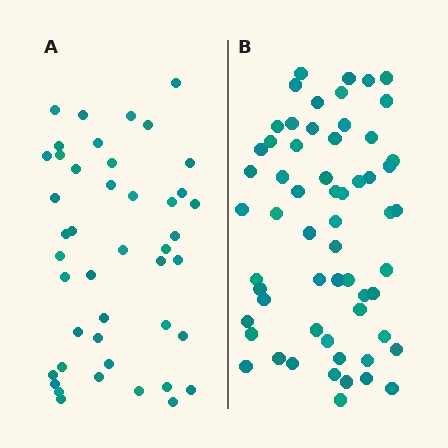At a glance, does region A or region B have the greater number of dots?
Region B (the right region) has more dots.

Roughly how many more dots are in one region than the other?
Region B has approximately 15 more dots than region A.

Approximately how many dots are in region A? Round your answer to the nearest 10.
About 40 dots. (The exact count is 44, which rounds to 40.)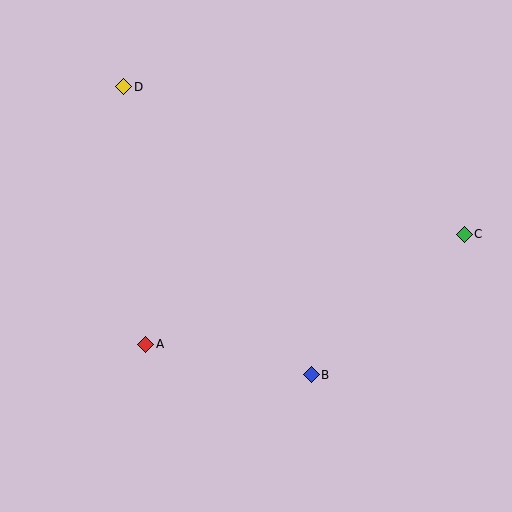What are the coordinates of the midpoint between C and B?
The midpoint between C and B is at (388, 305).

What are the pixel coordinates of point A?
Point A is at (146, 344).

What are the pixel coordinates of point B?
Point B is at (311, 375).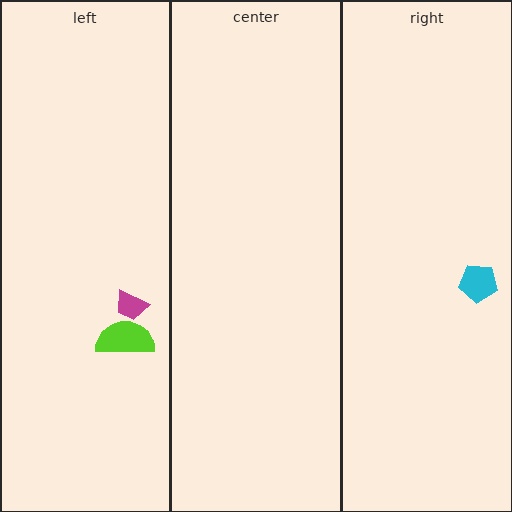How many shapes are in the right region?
1.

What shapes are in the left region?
The lime semicircle, the magenta trapezoid.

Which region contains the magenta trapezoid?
The left region.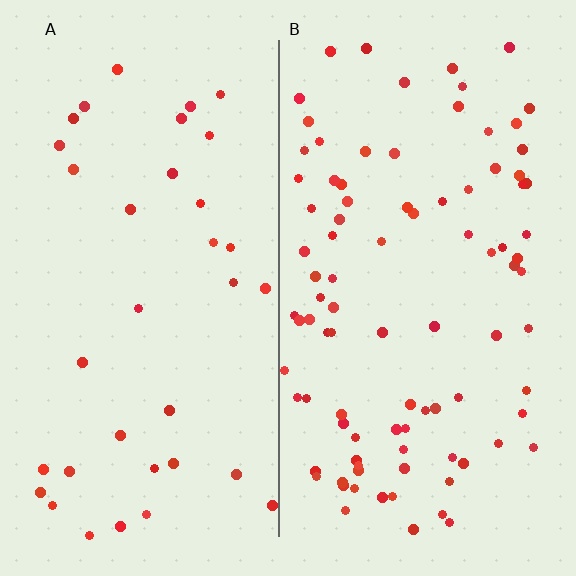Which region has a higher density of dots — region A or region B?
B (the right).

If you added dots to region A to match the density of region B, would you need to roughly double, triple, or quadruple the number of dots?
Approximately triple.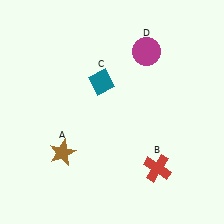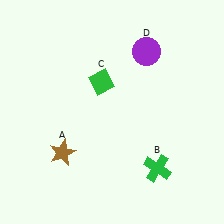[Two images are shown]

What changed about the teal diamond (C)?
In Image 1, C is teal. In Image 2, it changed to green.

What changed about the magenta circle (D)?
In Image 1, D is magenta. In Image 2, it changed to purple.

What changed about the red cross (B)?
In Image 1, B is red. In Image 2, it changed to green.